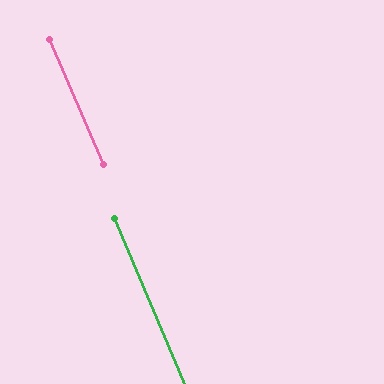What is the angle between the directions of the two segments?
Approximately 0 degrees.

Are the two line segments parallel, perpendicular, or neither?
Parallel — their directions differ by only 0.4°.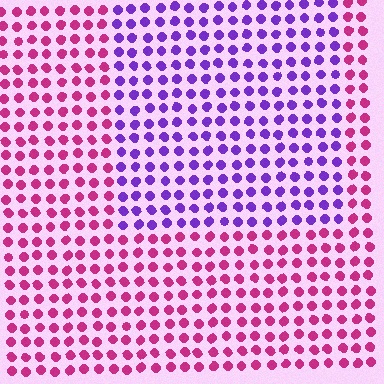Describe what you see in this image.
The image is filled with small magenta elements in a uniform arrangement. A rectangle-shaped region is visible where the elements are tinted to a slightly different hue, forming a subtle color boundary.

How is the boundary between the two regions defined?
The boundary is defined purely by a slight shift in hue (about 57 degrees). Spacing, size, and orientation are identical on both sides.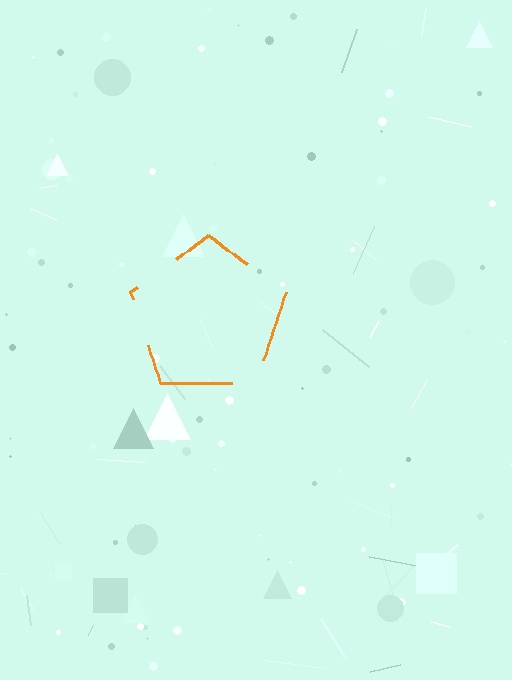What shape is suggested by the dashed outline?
The dashed outline suggests a pentagon.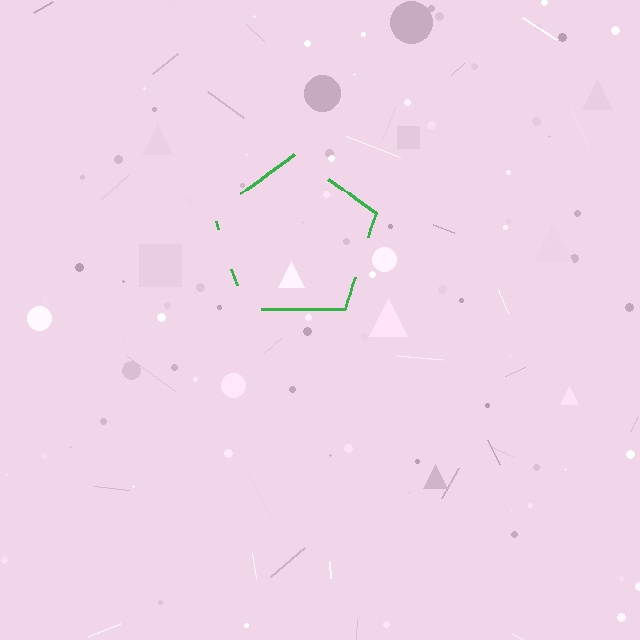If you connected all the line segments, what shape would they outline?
They would outline a pentagon.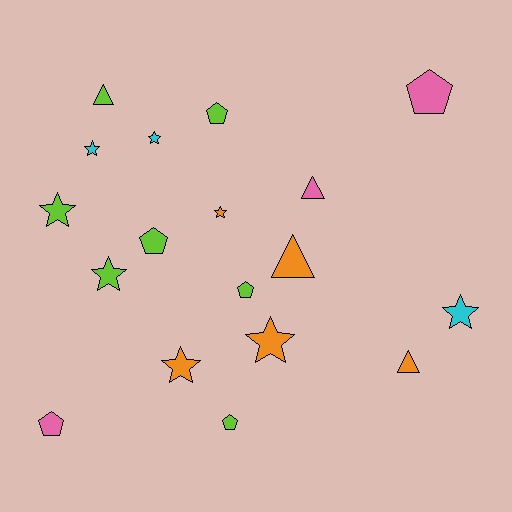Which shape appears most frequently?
Star, with 8 objects.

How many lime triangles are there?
There is 1 lime triangle.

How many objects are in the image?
There are 18 objects.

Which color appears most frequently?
Lime, with 7 objects.